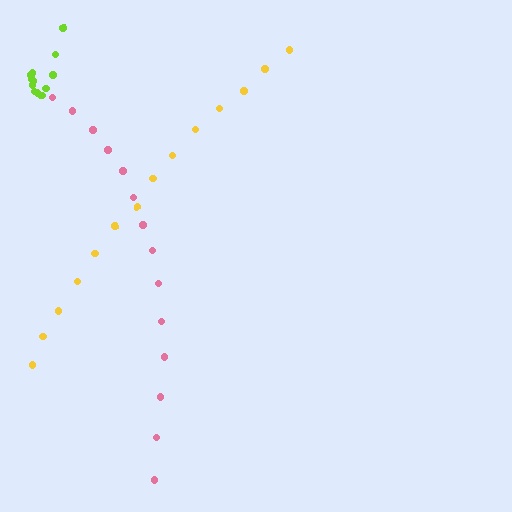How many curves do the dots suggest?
There are 3 distinct paths.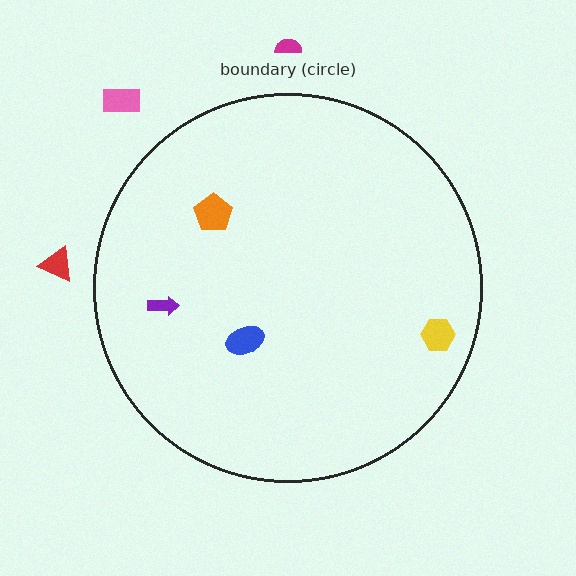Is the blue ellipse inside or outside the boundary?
Inside.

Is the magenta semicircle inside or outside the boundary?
Outside.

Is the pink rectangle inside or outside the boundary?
Outside.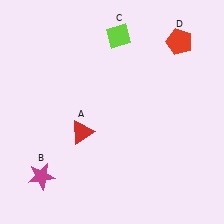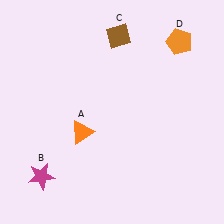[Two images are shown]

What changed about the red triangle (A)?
In Image 1, A is red. In Image 2, it changed to orange.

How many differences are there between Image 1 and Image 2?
There are 3 differences between the two images.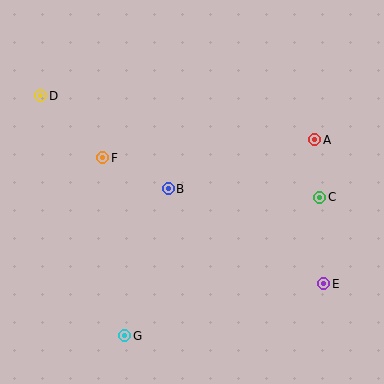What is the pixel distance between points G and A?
The distance between G and A is 273 pixels.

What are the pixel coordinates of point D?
Point D is at (41, 96).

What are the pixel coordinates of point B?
Point B is at (168, 189).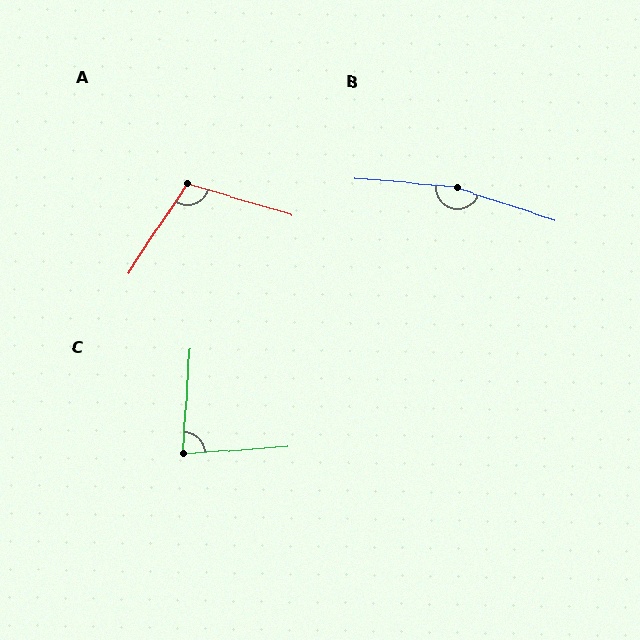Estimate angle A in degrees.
Approximately 107 degrees.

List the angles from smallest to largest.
C (82°), A (107°), B (167°).